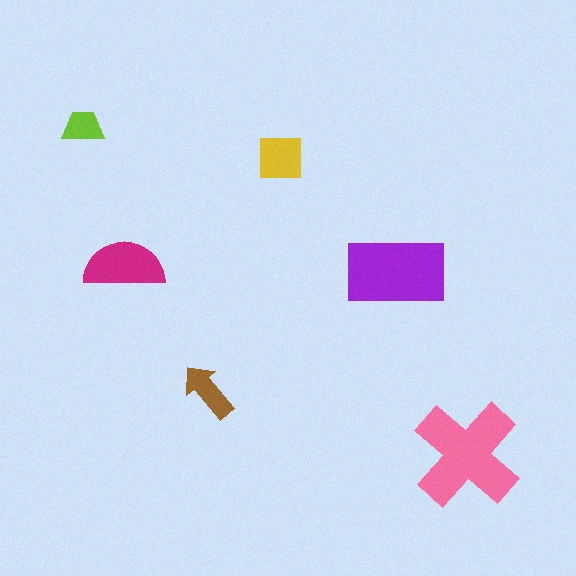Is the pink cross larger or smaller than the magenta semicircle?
Larger.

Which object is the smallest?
The lime trapezoid.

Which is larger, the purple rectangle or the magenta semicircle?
The purple rectangle.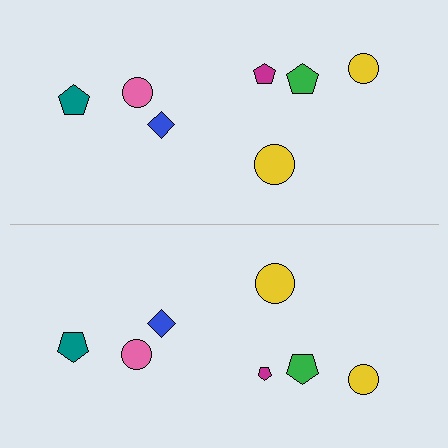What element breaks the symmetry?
The magenta pentagon on the bottom side has a different size than its mirror counterpart.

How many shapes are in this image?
There are 14 shapes in this image.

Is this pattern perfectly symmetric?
No, the pattern is not perfectly symmetric. The magenta pentagon on the bottom side has a different size than its mirror counterpart.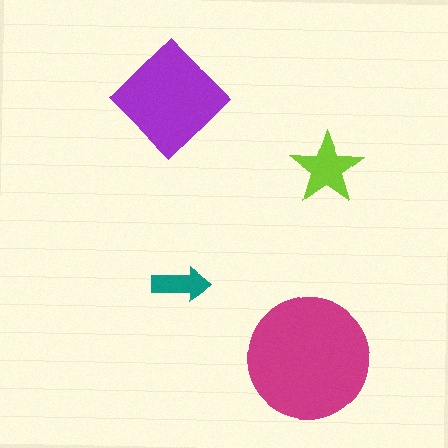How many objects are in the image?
There are 4 objects in the image.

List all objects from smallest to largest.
The teal arrow, the lime star, the purple diamond, the magenta circle.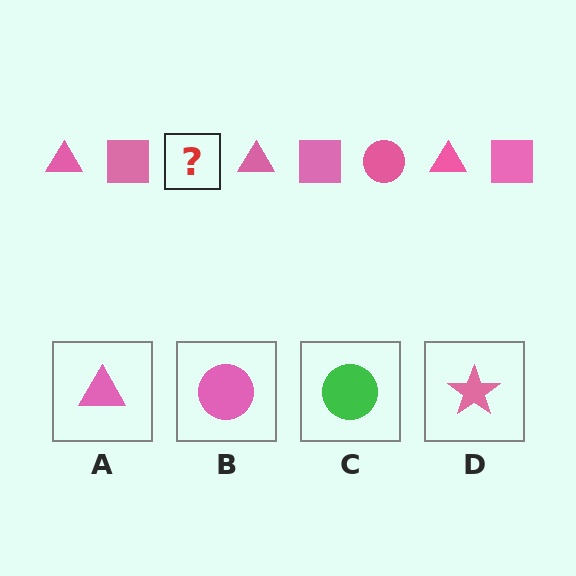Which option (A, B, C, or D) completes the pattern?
B.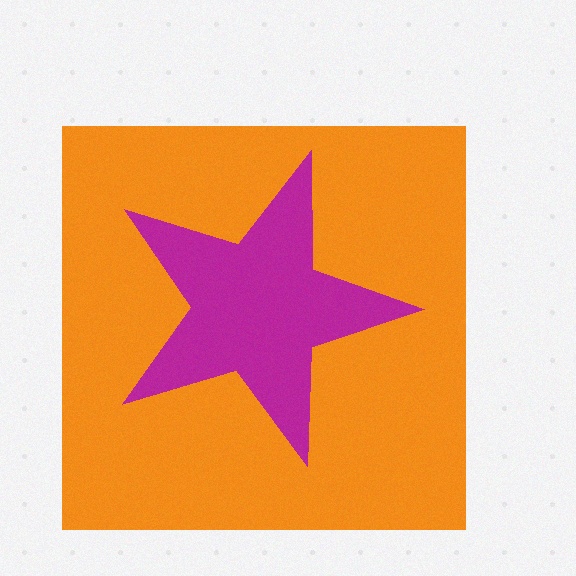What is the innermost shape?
The magenta star.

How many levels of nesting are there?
2.